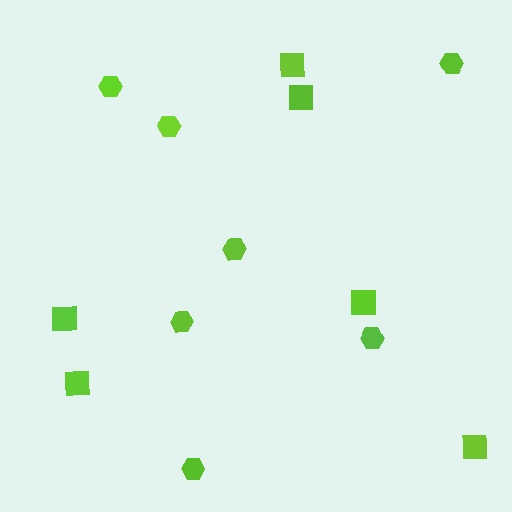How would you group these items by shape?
There are 2 groups: one group of squares (6) and one group of hexagons (7).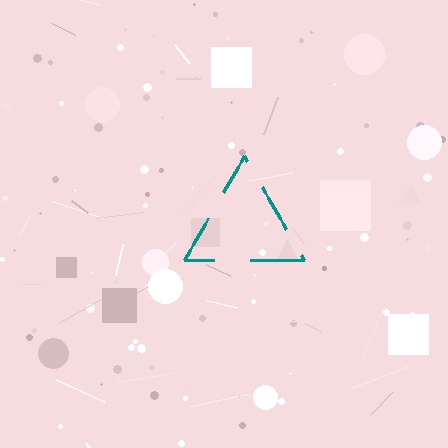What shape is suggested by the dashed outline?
The dashed outline suggests a triangle.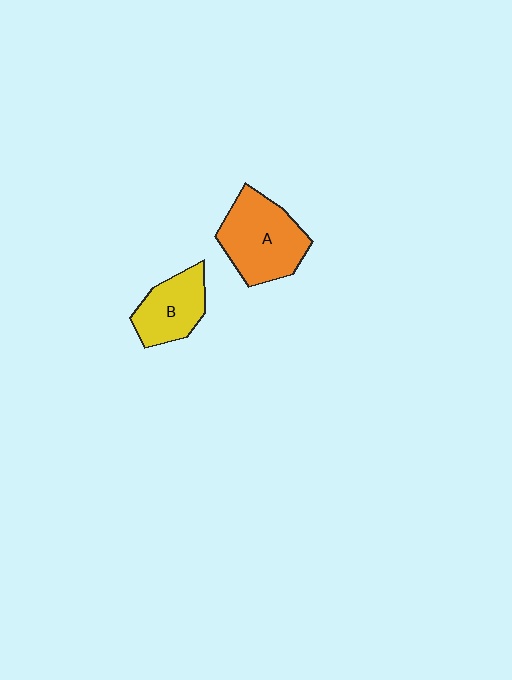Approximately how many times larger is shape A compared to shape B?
Approximately 1.5 times.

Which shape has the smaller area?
Shape B (yellow).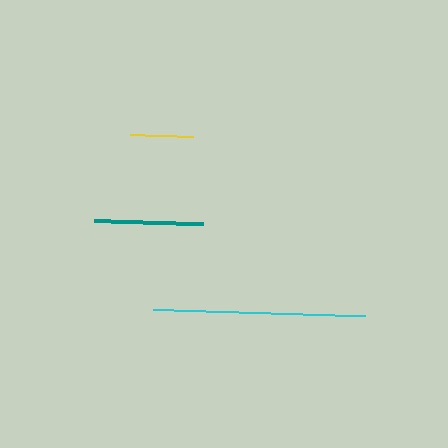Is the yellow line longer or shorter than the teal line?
The teal line is longer than the yellow line.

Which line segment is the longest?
The cyan line is the longest at approximately 212 pixels.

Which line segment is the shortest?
The yellow line is the shortest at approximately 63 pixels.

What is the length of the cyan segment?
The cyan segment is approximately 212 pixels long.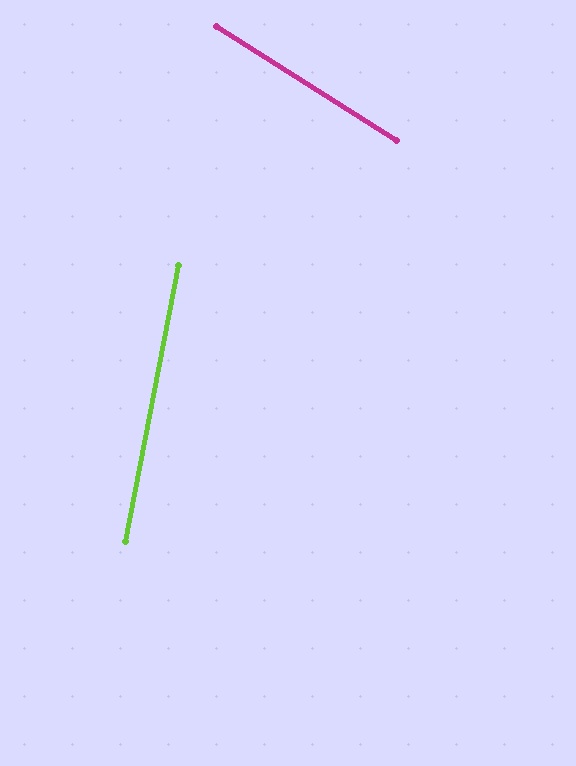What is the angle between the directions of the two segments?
Approximately 68 degrees.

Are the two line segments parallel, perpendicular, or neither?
Neither parallel nor perpendicular — they differ by about 68°.